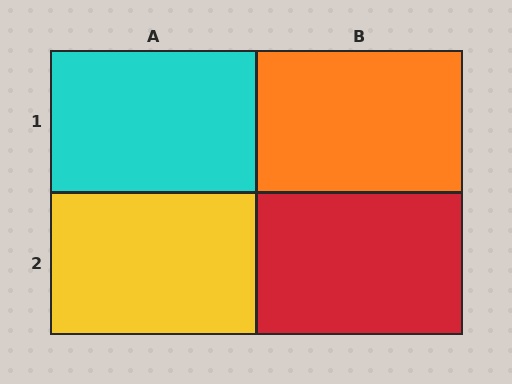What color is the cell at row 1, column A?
Cyan.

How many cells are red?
1 cell is red.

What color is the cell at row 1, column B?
Orange.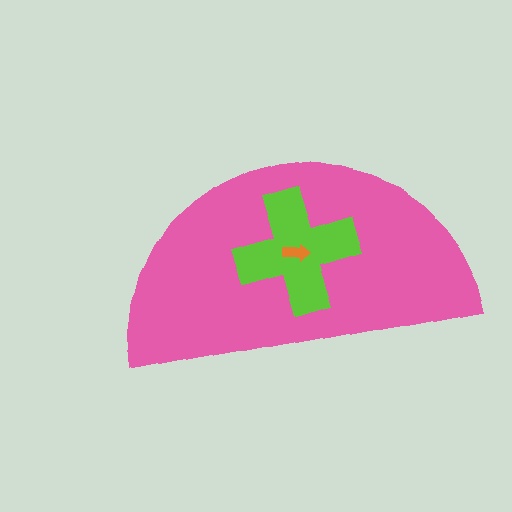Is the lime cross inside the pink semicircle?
Yes.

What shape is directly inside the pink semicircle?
The lime cross.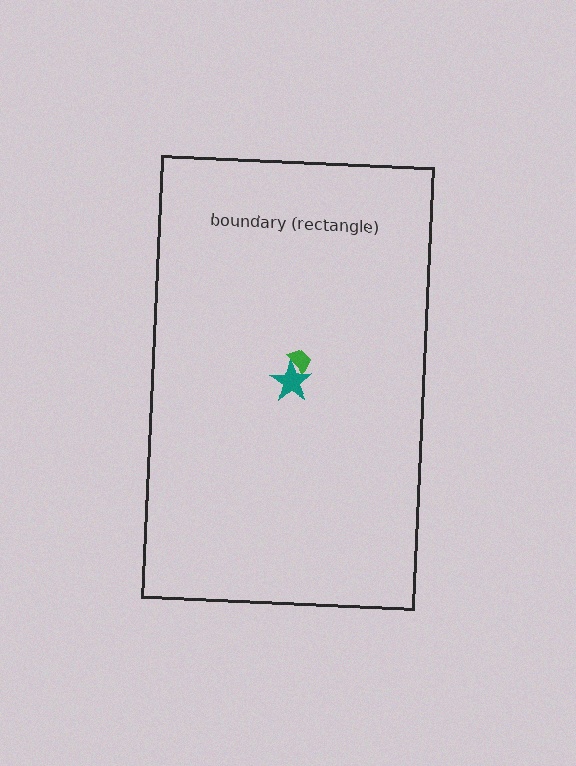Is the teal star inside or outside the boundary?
Inside.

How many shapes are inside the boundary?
2 inside, 0 outside.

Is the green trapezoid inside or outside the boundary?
Inside.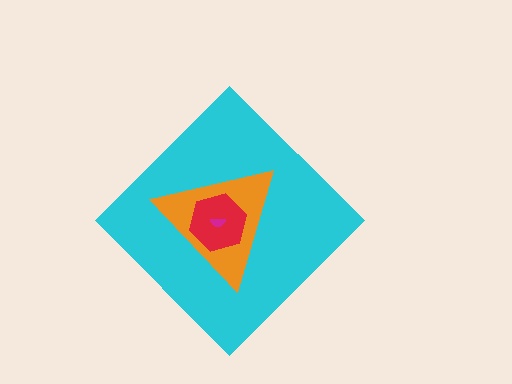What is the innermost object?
The magenta semicircle.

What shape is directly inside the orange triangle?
The red hexagon.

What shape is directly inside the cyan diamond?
The orange triangle.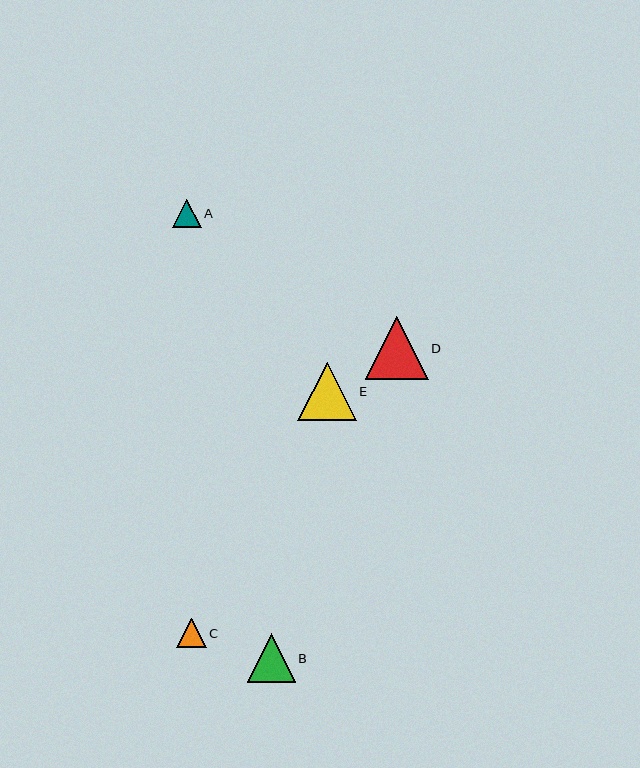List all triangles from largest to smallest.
From largest to smallest: D, E, B, C, A.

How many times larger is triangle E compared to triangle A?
Triangle E is approximately 2.1 times the size of triangle A.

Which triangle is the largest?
Triangle D is the largest with a size of approximately 63 pixels.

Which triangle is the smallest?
Triangle A is the smallest with a size of approximately 28 pixels.